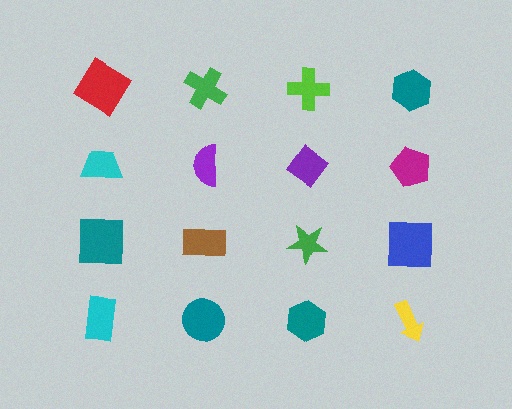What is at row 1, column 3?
A lime cross.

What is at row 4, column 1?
A cyan rectangle.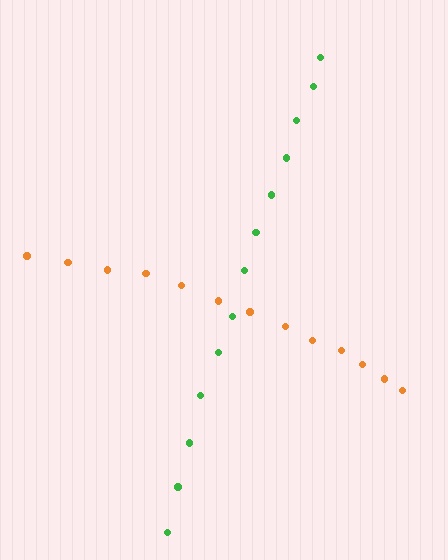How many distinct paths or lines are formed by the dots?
There are 2 distinct paths.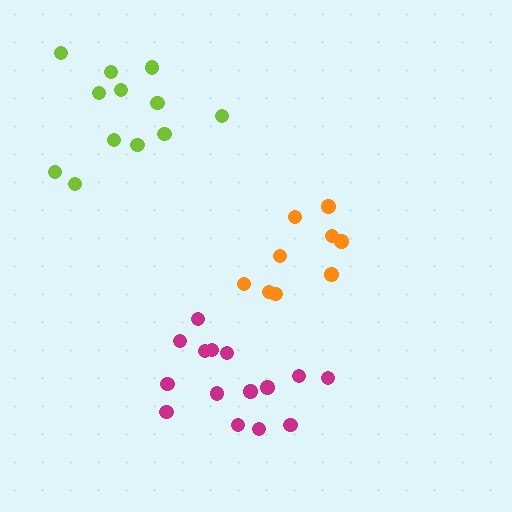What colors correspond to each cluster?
The clusters are colored: magenta, lime, orange.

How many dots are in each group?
Group 1: 15 dots, Group 2: 12 dots, Group 3: 9 dots (36 total).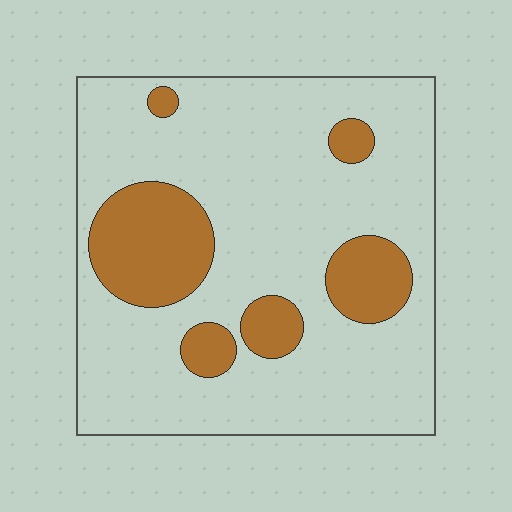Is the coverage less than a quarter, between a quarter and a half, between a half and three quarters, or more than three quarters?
Less than a quarter.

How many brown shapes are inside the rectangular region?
6.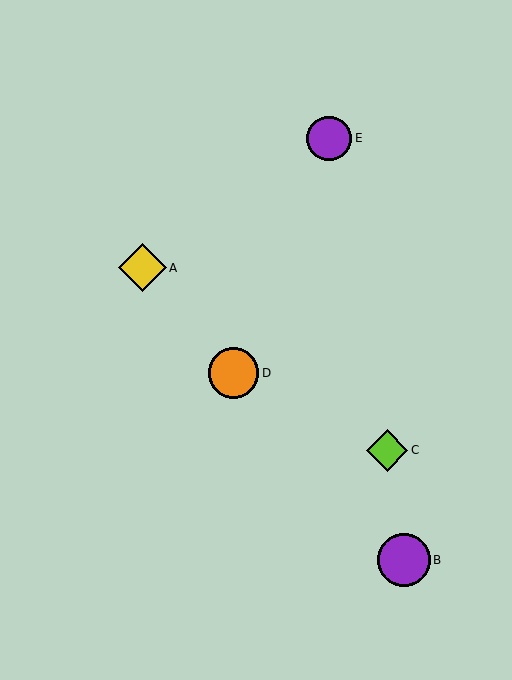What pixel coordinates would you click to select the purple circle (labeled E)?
Click at (329, 138) to select the purple circle E.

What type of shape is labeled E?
Shape E is a purple circle.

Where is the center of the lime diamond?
The center of the lime diamond is at (387, 450).